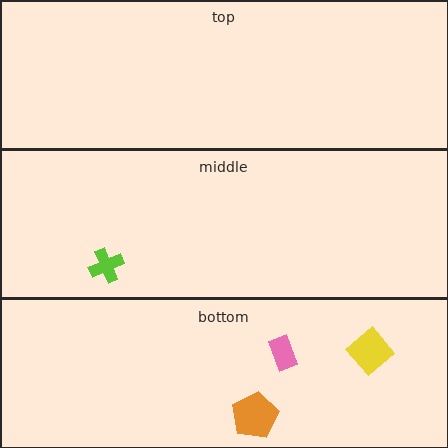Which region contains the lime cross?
The middle region.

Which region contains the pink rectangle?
The bottom region.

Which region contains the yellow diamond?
The bottom region.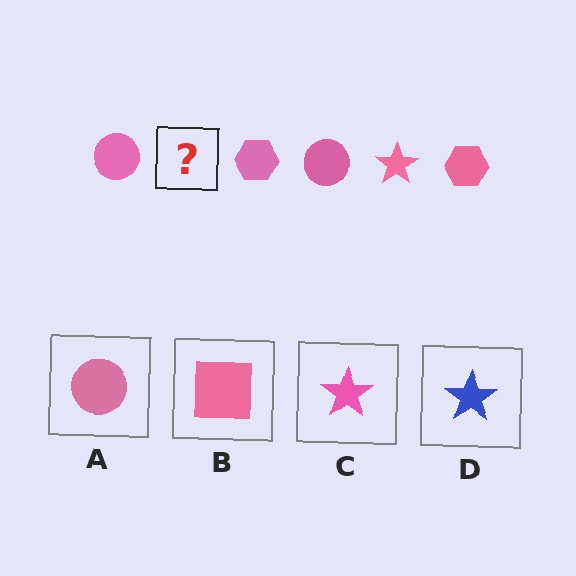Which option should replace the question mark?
Option C.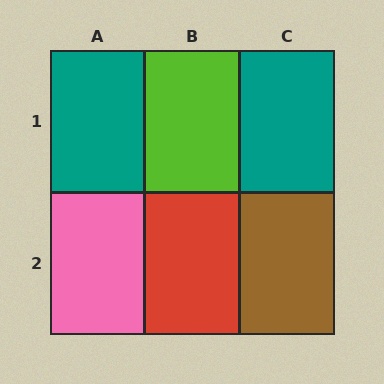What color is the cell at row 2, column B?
Red.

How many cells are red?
1 cell is red.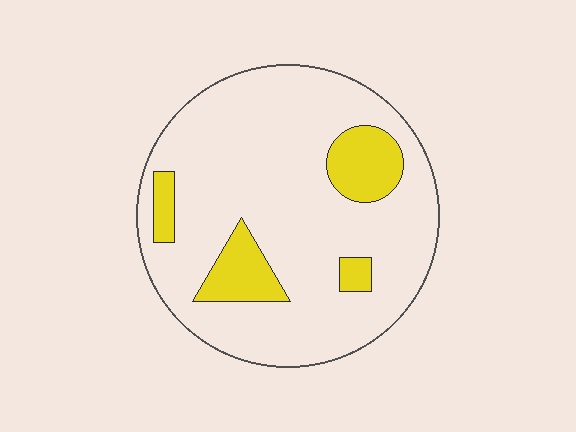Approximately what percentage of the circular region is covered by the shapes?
Approximately 15%.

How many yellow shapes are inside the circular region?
4.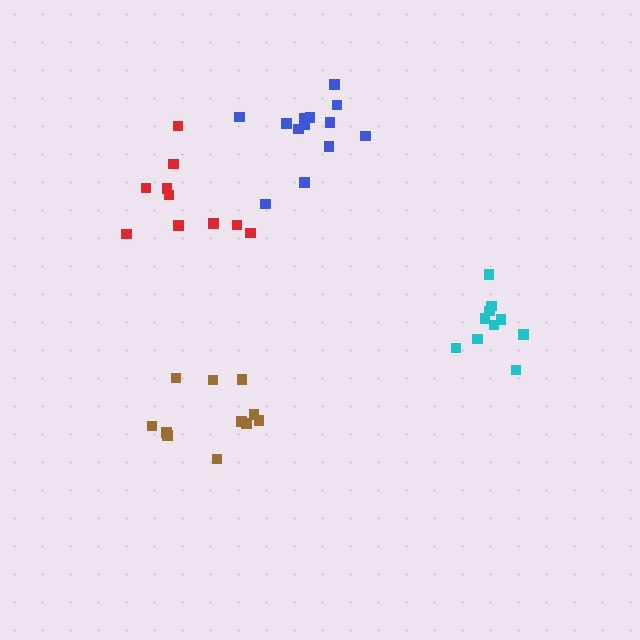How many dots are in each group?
Group 1: 13 dots, Group 2: 10 dots, Group 3: 11 dots, Group 4: 10 dots (44 total).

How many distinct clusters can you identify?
There are 4 distinct clusters.